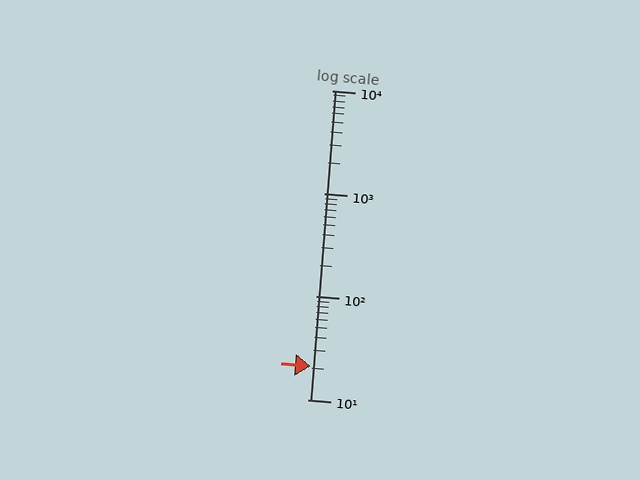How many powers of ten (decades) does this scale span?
The scale spans 3 decades, from 10 to 10000.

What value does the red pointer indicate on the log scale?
The pointer indicates approximately 21.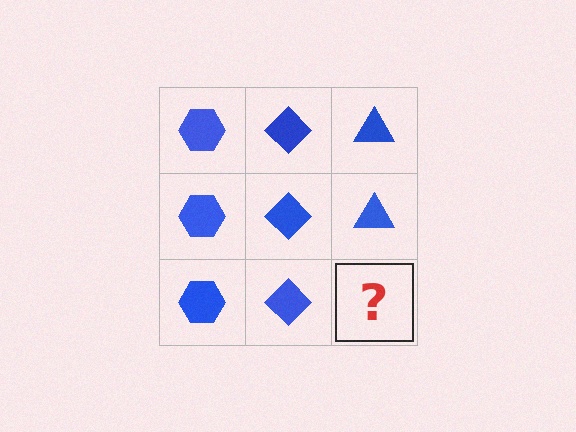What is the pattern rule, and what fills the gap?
The rule is that each column has a consistent shape. The gap should be filled with a blue triangle.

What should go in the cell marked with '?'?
The missing cell should contain a blue triangle.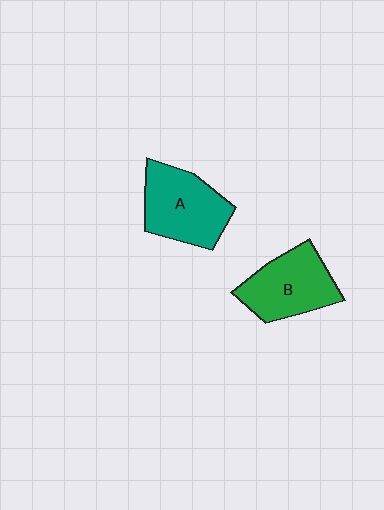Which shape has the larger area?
Shape A (teal).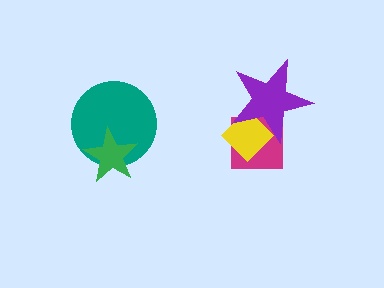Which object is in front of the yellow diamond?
The purple star is in front of the yellow diamond.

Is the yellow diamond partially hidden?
Yes, it is partially covered by another shape.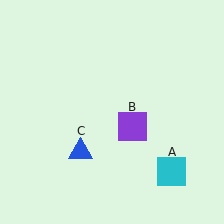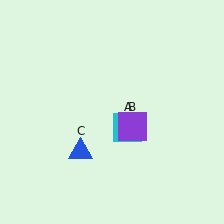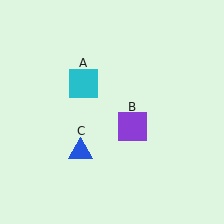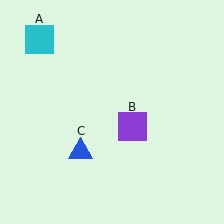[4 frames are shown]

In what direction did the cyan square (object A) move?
The cyan square (object A) moved up and to the left.